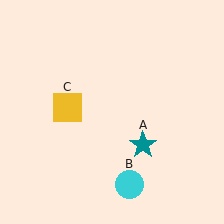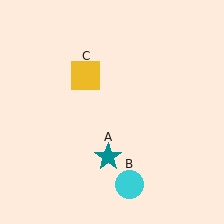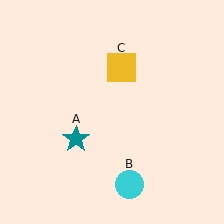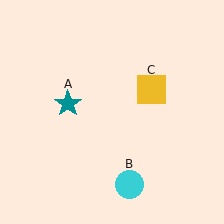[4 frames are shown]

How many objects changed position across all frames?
2 objects changed position: teal star (object A), yellow square (object C).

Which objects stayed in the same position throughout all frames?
Cyan circle (object B) remained stationary.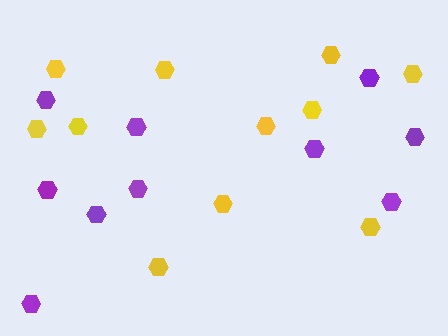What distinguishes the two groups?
There are 2 groups: one group of purple hexagons (10) and one group of yellow hexagons (11).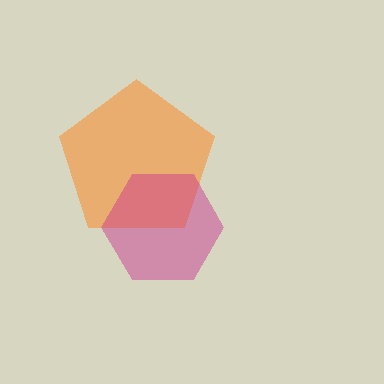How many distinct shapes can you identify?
There are 2 distinct shapes: an orange pentagon, a magenta hexagon.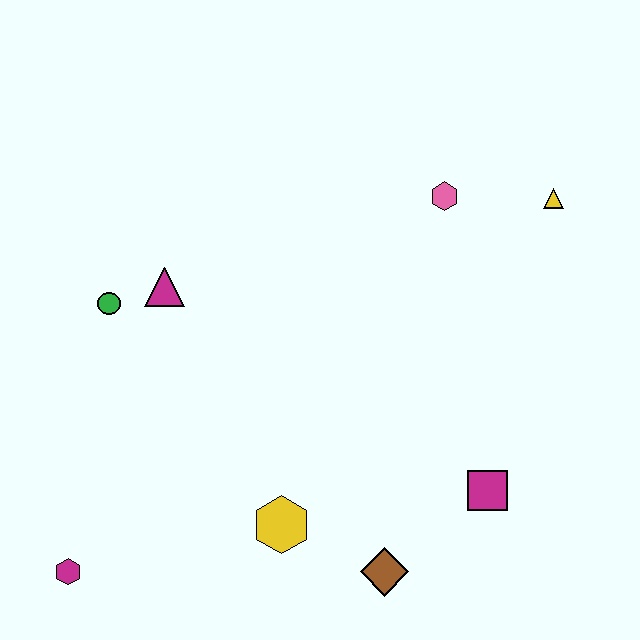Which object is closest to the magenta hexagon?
The yellow hexagon is closest to the magenta hexagon.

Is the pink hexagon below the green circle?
No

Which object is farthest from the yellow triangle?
The magenta hexagon is farthest from the yellow triangle.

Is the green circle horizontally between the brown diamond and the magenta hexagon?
Yes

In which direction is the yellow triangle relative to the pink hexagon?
The yellow triangle is to the right of the pink hexagon.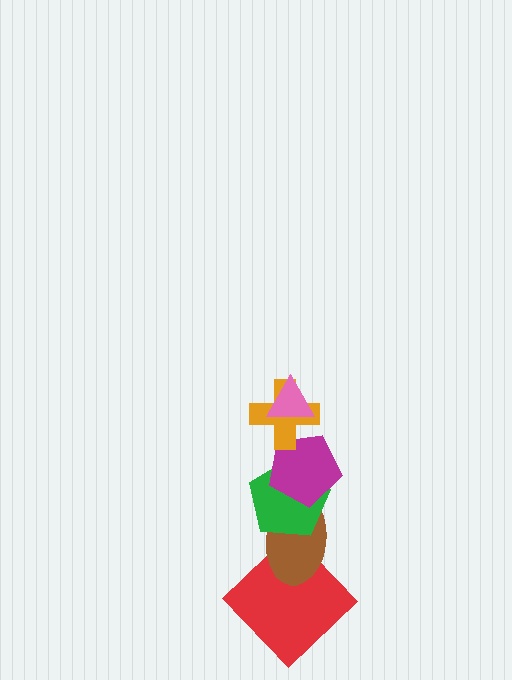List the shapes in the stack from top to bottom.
From top to bottom: the pink triangle, the orange cross, the magenta pentagon, the green pentagon, the brown ellipse, the red diamond.